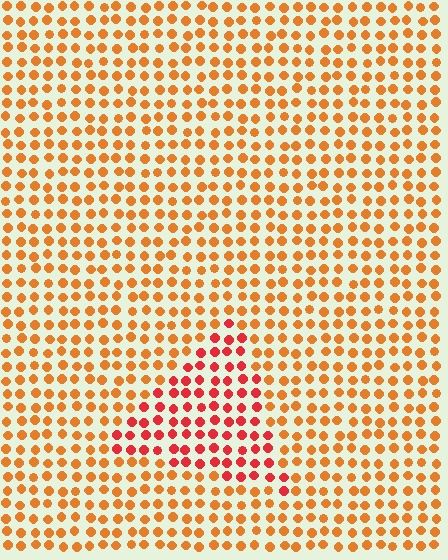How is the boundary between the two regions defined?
The boundary is defined purely by a slight shift in hue (about 31 degrees). Spacing, size, and orientation are identical on both sides.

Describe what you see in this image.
The image is filled with small orange elements in a uniform arrangement. A triangle-shaped region is visible where the elements are tinted to a slightly different hue, forming a subtle color boundary.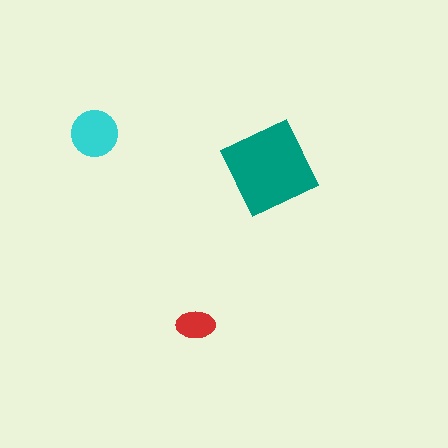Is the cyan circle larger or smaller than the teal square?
Smaller.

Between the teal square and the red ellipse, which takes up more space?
The teal square.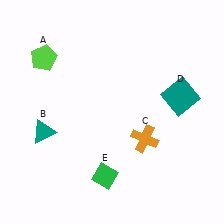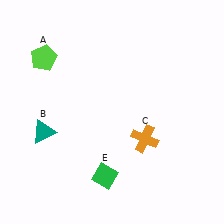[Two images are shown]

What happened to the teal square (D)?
The teal square (D) was removed in Image 2. It was in the top-right area of Image 1.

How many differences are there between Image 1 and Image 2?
There is 1 difference between the two images.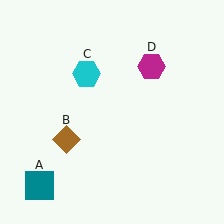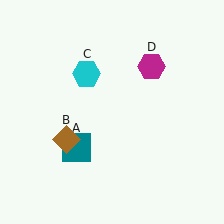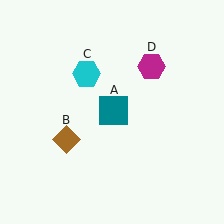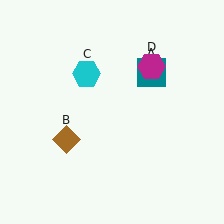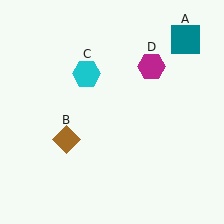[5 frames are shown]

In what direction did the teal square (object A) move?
The teal square (object A) moved up and to the right.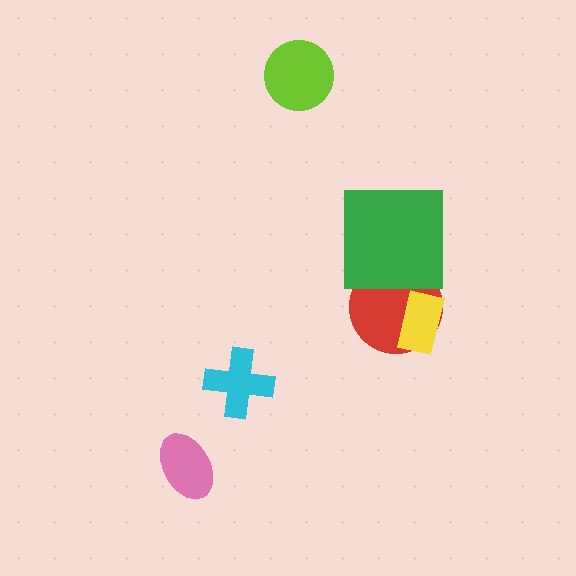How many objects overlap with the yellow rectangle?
1 object overlaps with the yellow rectangle.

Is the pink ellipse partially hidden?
No, no other shape covers it.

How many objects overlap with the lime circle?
0 objects overlap with the lime circle.